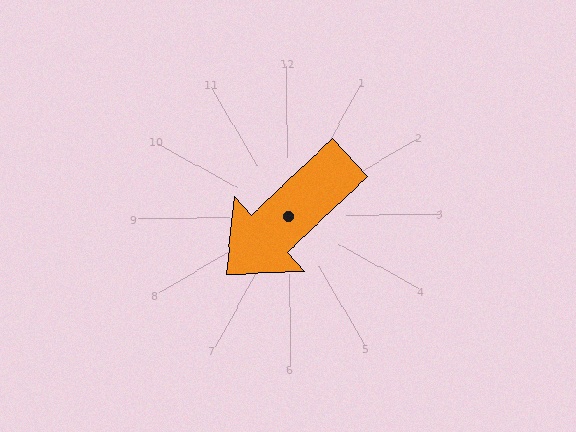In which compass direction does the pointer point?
Southwest.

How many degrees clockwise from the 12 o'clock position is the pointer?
Approximately 228 degrees.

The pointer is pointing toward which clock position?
Roughly 8 o'clock.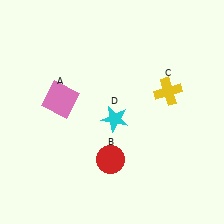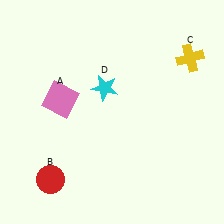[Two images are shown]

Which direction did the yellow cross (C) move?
The yellow cross (C) moved up.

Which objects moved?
The objects that moved are: the red circle (B), the yellow cross (C), the cyan star (D).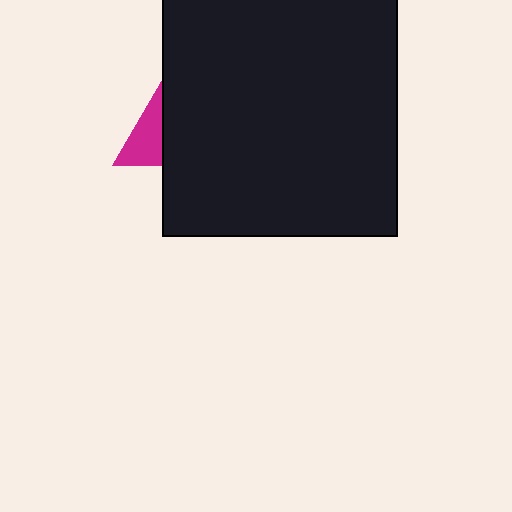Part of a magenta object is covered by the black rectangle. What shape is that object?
It is a triangle.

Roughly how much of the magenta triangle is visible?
A small part of it is visible (roughly 31%).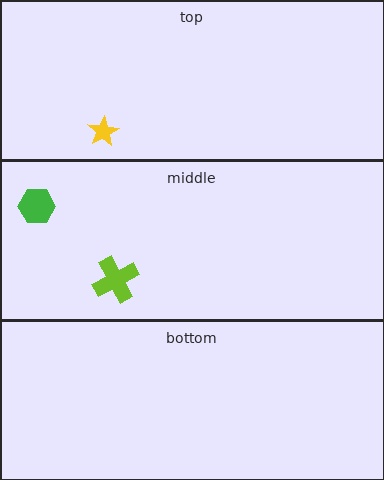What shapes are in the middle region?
The green hexagon, the lime cross.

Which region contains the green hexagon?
The middle region.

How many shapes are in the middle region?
2.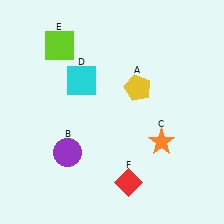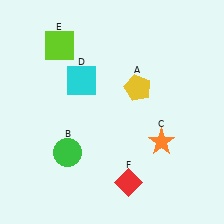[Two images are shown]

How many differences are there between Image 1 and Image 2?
There is 1 difference between the two images.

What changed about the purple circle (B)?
In Image 1, B is purple. In Image 2, it changed to green.